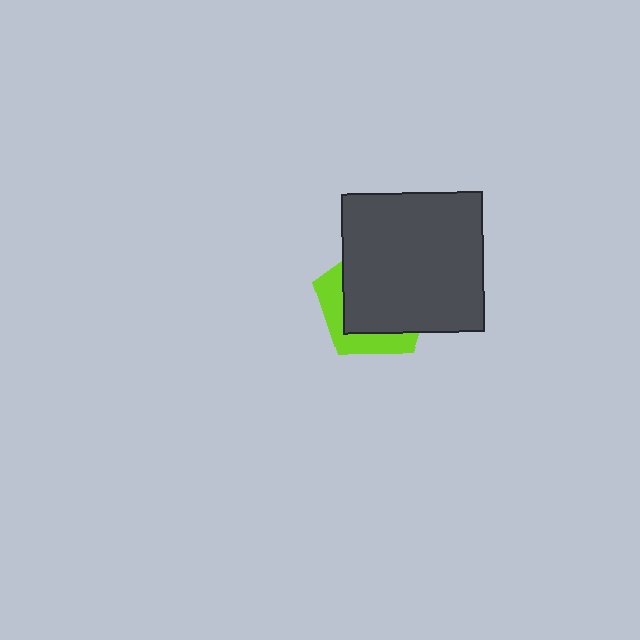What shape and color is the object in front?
The object in front is a dark gray square.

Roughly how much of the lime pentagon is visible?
A small part of it is visible (roughly 31%).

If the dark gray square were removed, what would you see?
You would see the complete lime pentagon.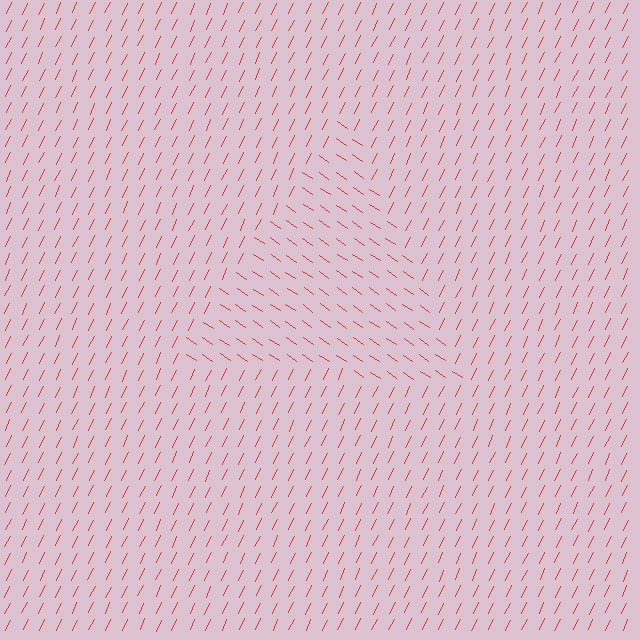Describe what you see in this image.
The image is filled with small red line segments. A triangle region in the image has lines oriented differently from the surrounding lines, creating a visible texture boundary.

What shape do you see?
I see a triangle.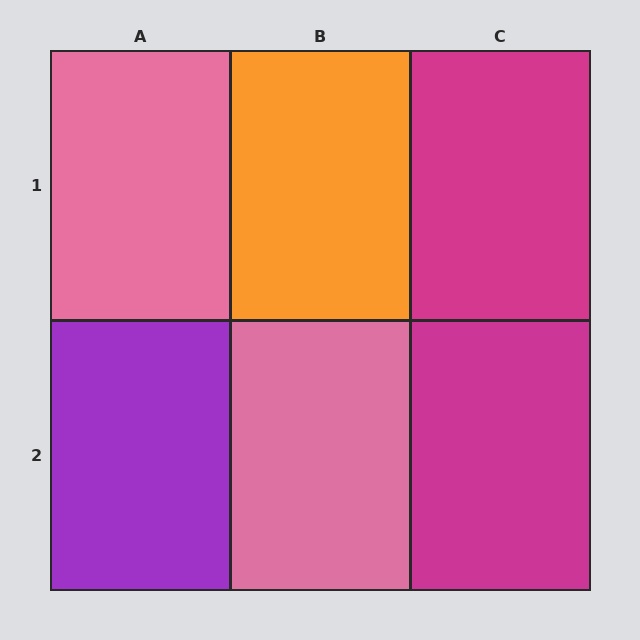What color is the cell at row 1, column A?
Pink.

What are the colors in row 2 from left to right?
Purple, pink, magenta.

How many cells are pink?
2 cells are pink.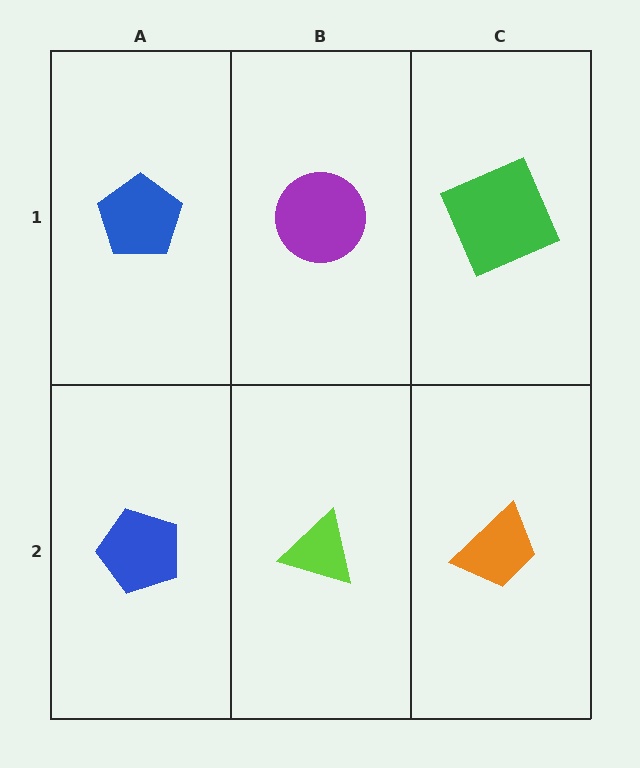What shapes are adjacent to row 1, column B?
A lime triangle (row 2, column B), a blue pentagon (row 1, column A), a green square (row 1, column C).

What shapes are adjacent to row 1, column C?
An orange trapezoid (row 2, column C), a purple circle (row 1, column B).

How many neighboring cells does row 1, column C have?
2.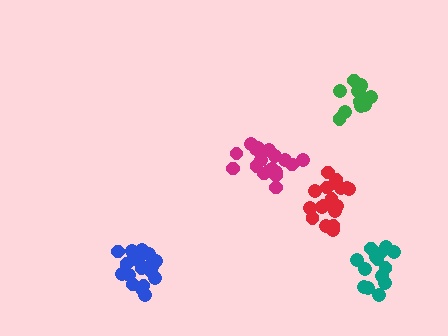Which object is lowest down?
The blue cluster is bottommost.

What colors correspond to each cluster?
The clusters are colored: magenta, teal, red, blue, green.